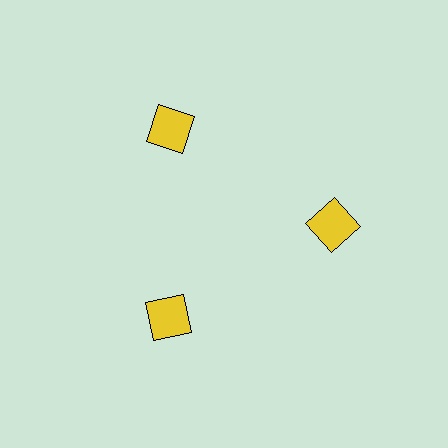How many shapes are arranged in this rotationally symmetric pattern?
There are 3 shapes, arranged in 3 groups of 1.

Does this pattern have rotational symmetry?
Yes, this pattern has 3-fold rotational symmetry. It looks the same after rotating 120 degrees around the center.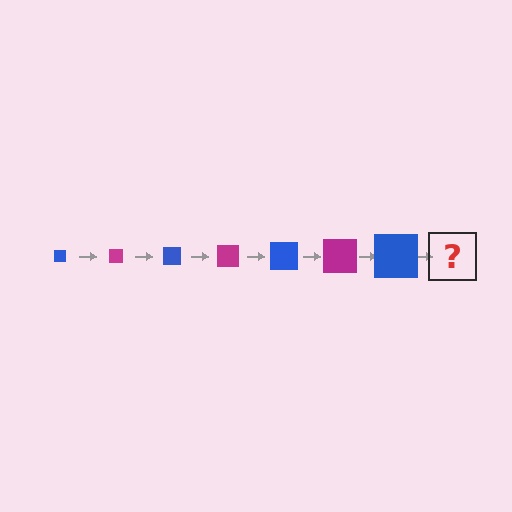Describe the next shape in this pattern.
It should be a magenta square, larger than the previous one.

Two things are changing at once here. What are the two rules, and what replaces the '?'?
The two rules are that the square grows larger each step and the color cycles through blue and magenta. The '?' should be a magenta square, larger than the previous one.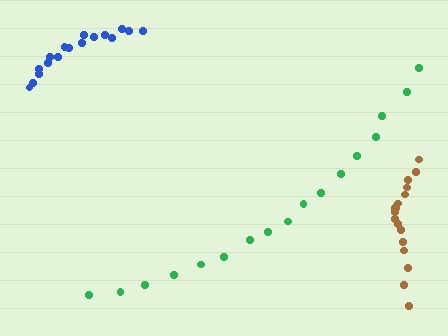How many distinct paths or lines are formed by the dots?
There are 3 distinct paths.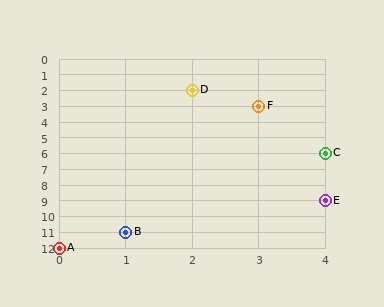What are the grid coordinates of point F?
Point F is at grid coordinates (3, 3).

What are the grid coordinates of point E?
Point E is at grid coordinates (4, 9).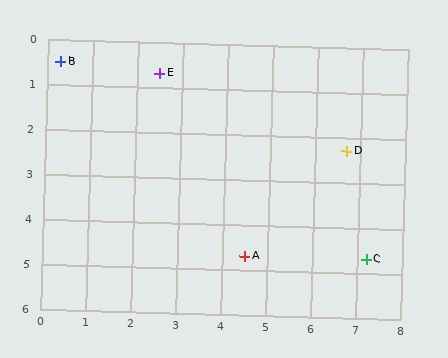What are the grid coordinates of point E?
Point E is at approximately (2.5, 0.7).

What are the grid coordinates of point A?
Point A is at approximately (4.5, 4.7).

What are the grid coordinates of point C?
Point C is at approximately (7.2, 4.7).